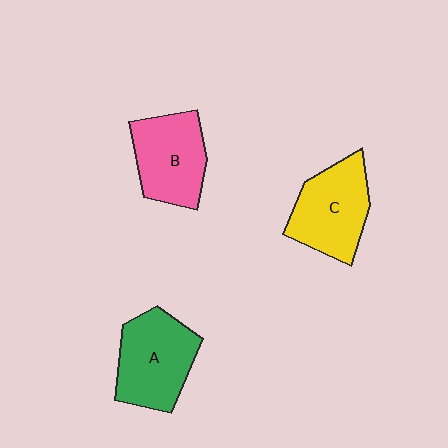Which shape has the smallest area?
Shape B (pink).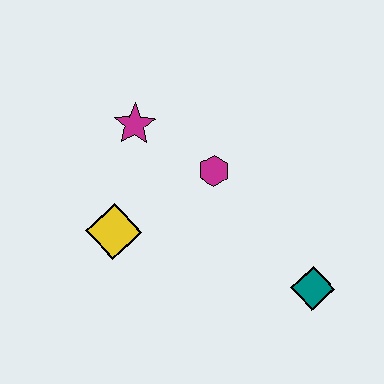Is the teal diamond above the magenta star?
No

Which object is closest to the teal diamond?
The magenta hexagon is closest to the teal diamond.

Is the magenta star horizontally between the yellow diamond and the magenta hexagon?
Yes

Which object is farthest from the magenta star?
The teal diamond is farthest from the magenta star.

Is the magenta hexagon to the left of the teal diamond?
Yes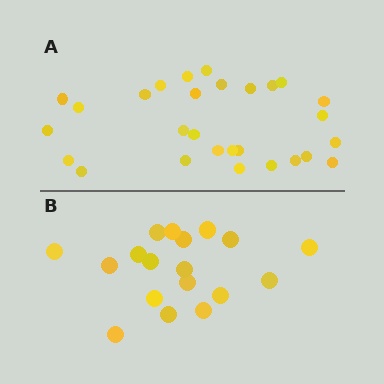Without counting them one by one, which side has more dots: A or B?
Region A (the top region) has more dots.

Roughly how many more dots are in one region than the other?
Region A has roughly 10 or so more dots than region B.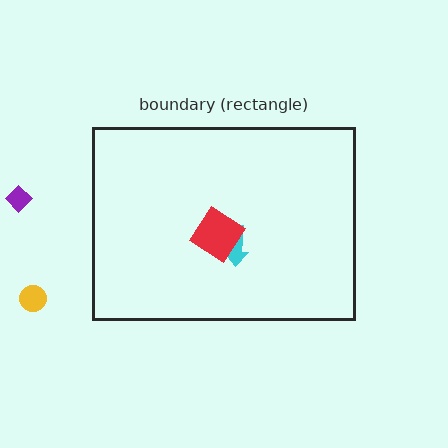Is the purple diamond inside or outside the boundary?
Outside.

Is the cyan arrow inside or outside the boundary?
Inside.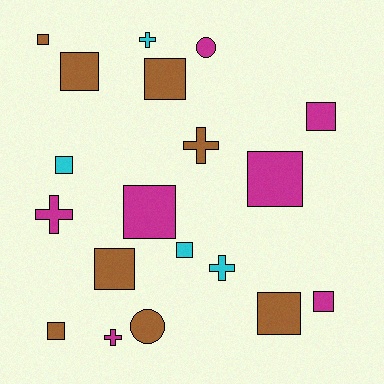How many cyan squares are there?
There are 2 cyan squares.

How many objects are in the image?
There are 19 objects.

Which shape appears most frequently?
Square, with 12 objects.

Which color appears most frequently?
Brown, with 8 objects.